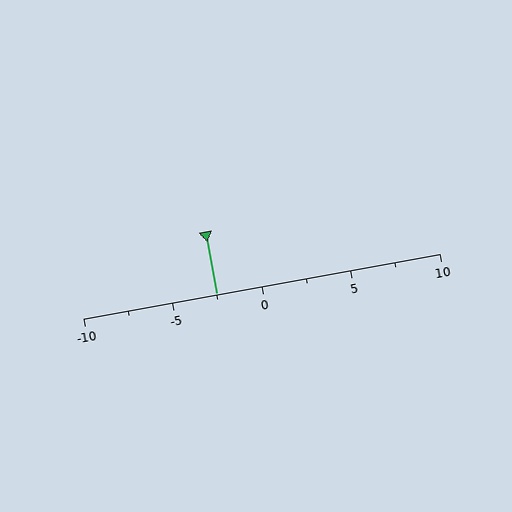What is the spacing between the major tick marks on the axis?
The major ticks are spaced 5 apart.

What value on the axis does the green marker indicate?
The marker indicates approximately -2.5.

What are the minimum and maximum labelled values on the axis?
The axis runs from -10 to 10.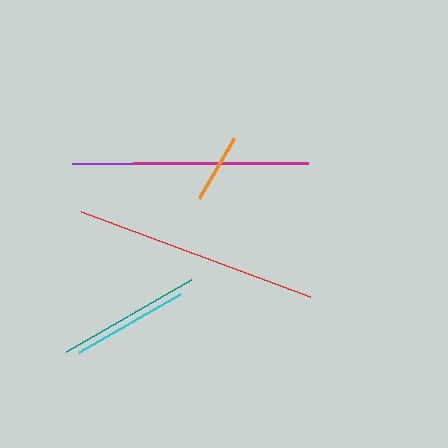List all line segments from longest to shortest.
From longest to shortest: red, purple, magenta, teal, cyan, orange.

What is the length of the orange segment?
The orange segment is approximately 70 pixels long.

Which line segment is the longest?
The red line is the longest at approximately 244 pixels.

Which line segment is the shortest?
The orange line is the shortest at approximately 70 pixels.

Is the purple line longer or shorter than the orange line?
The purple line is longer than the orange line.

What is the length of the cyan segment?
The cyan segment is approximately 116 pixels long.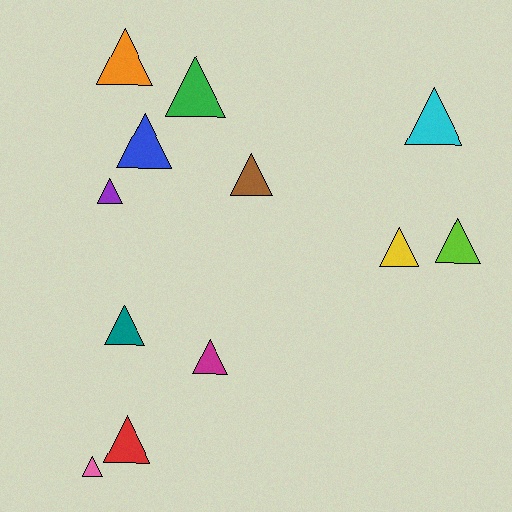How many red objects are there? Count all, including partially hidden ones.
There is 1 red object.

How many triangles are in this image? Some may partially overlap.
There are 12 triangles.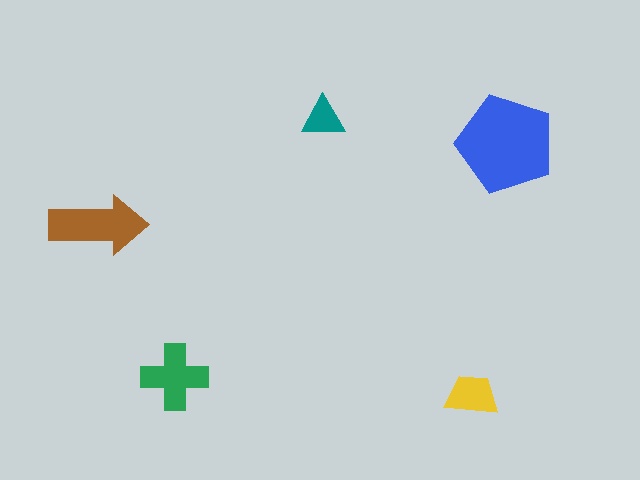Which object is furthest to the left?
The brown arrow is leftmost.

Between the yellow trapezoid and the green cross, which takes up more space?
The green cross.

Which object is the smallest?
The teal triangle.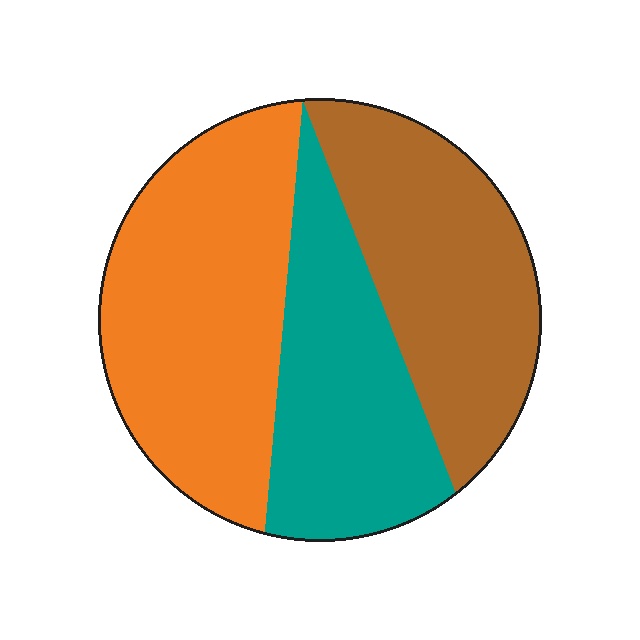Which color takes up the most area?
Orange, at roughly 40%.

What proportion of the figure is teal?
Teal takes up about one quarter (1/4) of the figure.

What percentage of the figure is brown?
Brown covers around 30% of the figure.